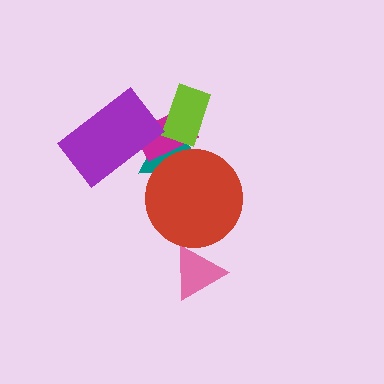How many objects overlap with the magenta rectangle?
3 objects overlap with the magenta rectangle.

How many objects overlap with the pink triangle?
0 objects overlap with the pink triangle.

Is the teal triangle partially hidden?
Yes, it is partially covered by another shape.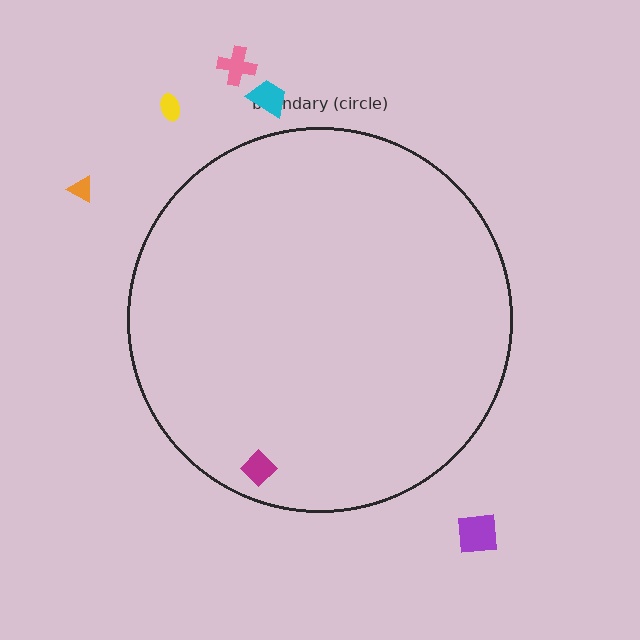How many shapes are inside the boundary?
1 inside, 5 outside.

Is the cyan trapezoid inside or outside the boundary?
Outside.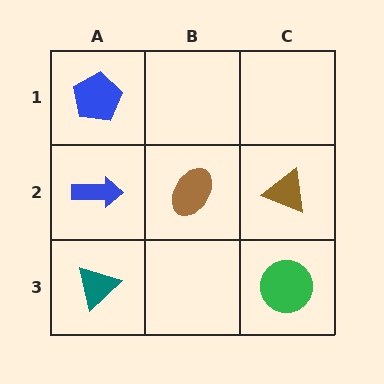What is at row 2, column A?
A blue arrow.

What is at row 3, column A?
A teal triangle.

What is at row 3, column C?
A green circle.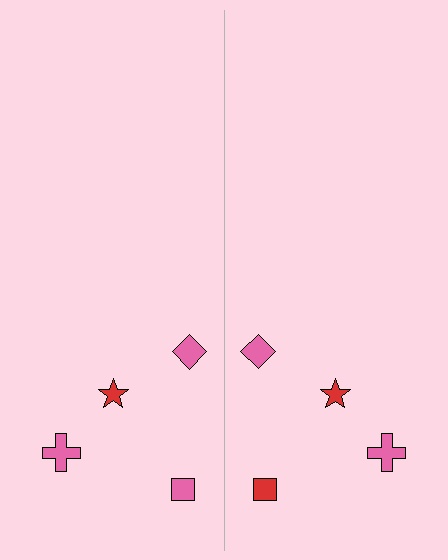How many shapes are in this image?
There are 8 shapes in this image.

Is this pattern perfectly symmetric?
No, the pattern is not perfectly symmetric. The red square on the right side breaks the symmetry — its mirror counterpart is pink.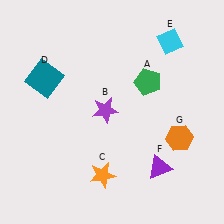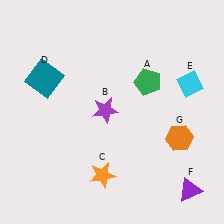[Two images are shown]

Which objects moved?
The objects that moved are: the cyan diamond (E), the purple triangle (F).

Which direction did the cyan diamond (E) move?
The cyan diamond (E) moved down.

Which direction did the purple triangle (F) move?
The purple triangle (F) moved right.